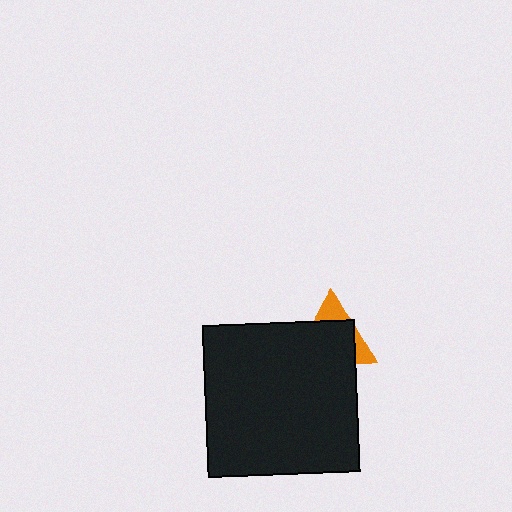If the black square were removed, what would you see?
You would see the complete orange triangle.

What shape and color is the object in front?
The object in front is a black square.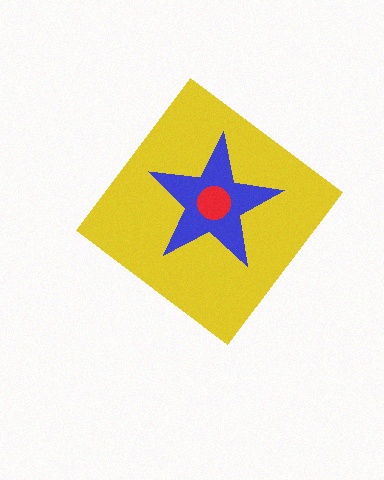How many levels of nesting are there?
3.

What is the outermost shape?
The yellow diamond.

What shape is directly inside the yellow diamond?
The blue star.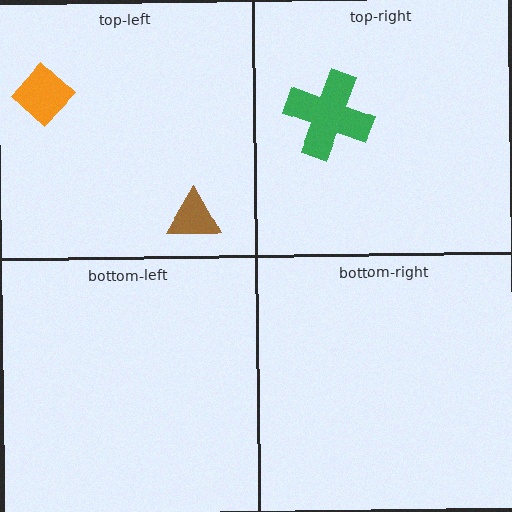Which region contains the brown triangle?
The top-left region.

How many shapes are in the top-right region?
1.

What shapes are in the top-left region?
The orange diamond, the brown triangle.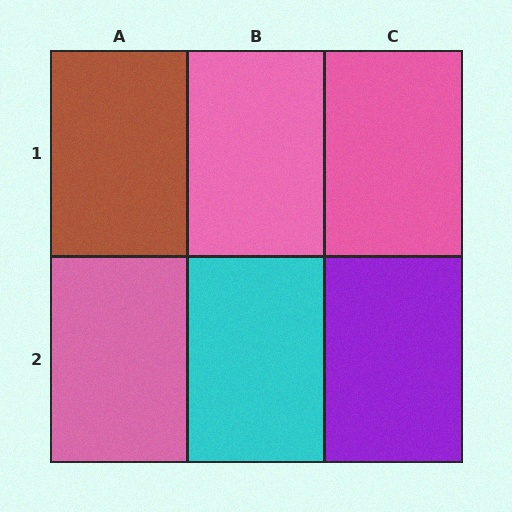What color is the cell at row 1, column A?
Brown.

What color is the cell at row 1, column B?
Pink.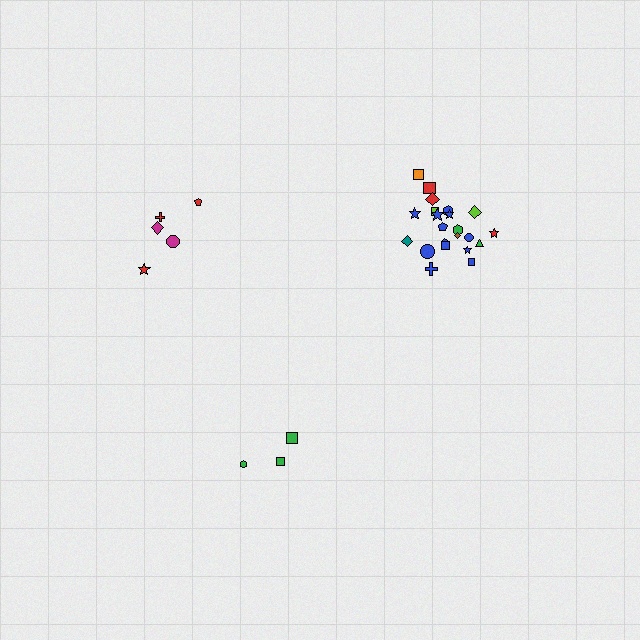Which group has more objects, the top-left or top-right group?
The top-right group.